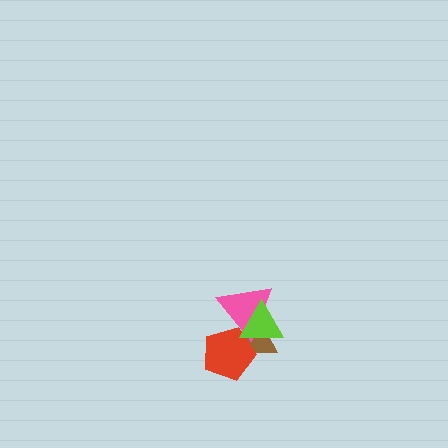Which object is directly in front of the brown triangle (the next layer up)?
The pink triangle is directly in front of the brown triangle.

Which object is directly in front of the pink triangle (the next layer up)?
The red pentagon is directly in front of the pink triangle.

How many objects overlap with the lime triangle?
3 objects overlap with the lime triangle.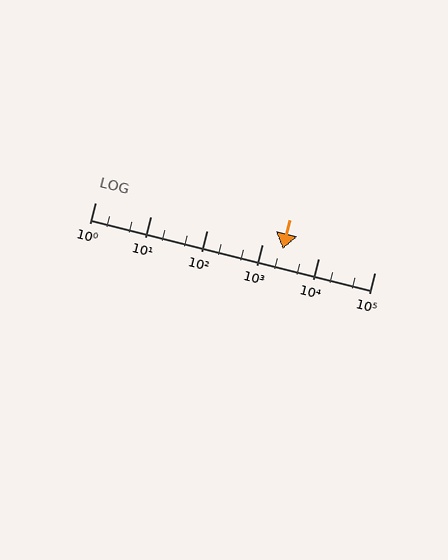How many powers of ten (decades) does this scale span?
The scale spans 5 decades, from 1 to 100000.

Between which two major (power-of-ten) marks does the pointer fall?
The pointer is between 1000 and 10000.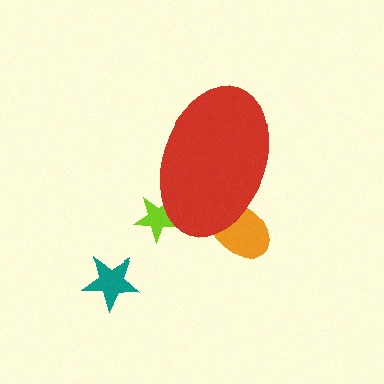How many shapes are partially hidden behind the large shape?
2 shapes are partially hidden.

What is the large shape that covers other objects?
A red ellipse.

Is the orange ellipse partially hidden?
Yes, the orange ellipse is partially hidden behind the red ellipse.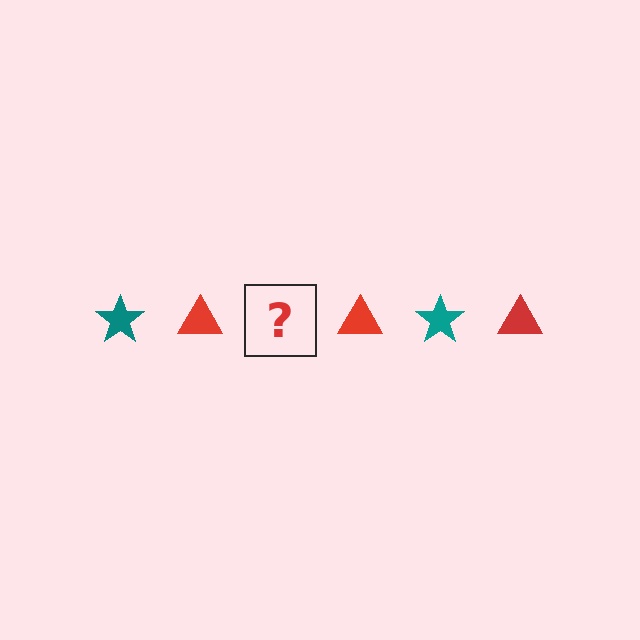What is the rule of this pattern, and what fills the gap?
The rule is that the pattern alternates between teal star and red triangle. The gap should be filled with a teal star.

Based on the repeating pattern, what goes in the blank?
The blank should be a teal star.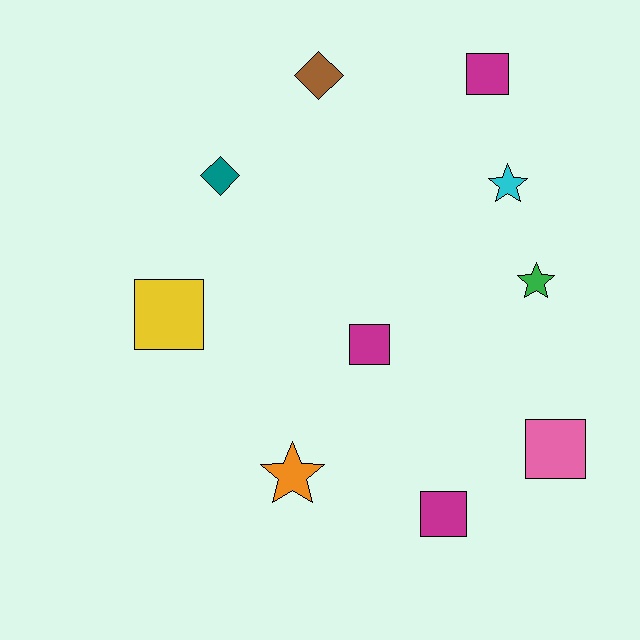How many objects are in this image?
There are 10 objects.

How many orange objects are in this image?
There is 1 orange object.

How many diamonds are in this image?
There are 2 diamonds.